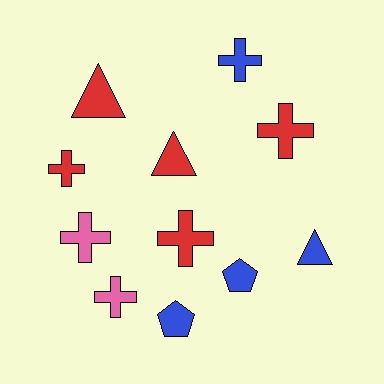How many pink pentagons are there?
There are no pink pentagons.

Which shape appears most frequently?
Cross, with 6 objects.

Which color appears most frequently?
Red, with 5 objects.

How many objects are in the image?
There are 11 objects.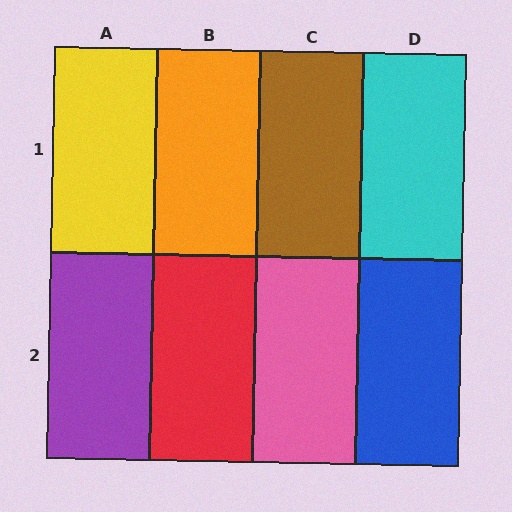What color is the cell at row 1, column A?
Yellow.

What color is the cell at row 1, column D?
Cyan.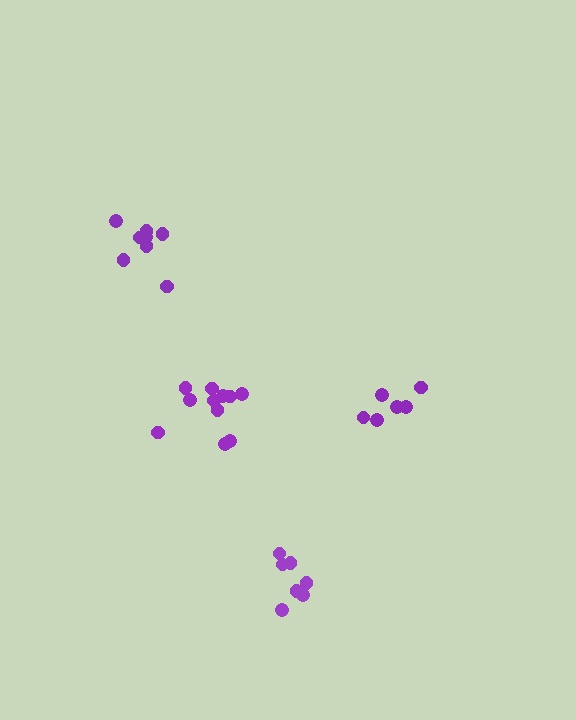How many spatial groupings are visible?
There are 4 spatial groupings.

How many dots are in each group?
Group 1: 11 dots, Group 2: 6 dots, Group 3: 8 dots, Group 4: 7 dots (32 total).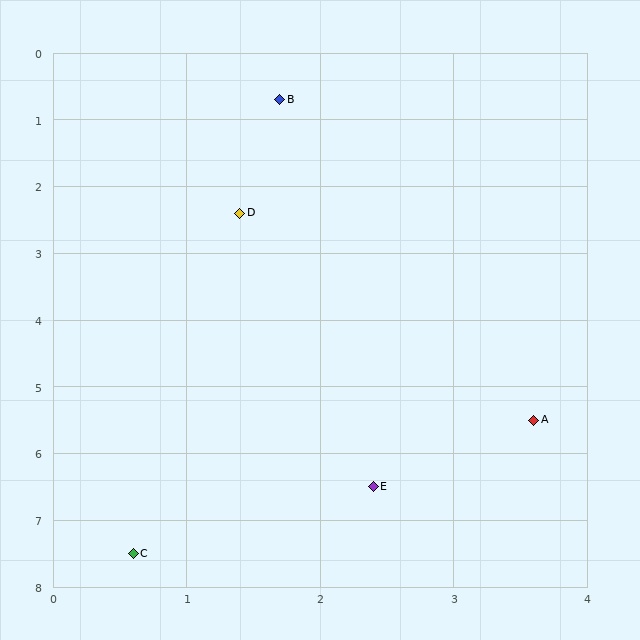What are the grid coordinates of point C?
Point C is at approximately (0.6, 7.5).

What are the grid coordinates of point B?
Point B is at approximately (1.7, 0.7).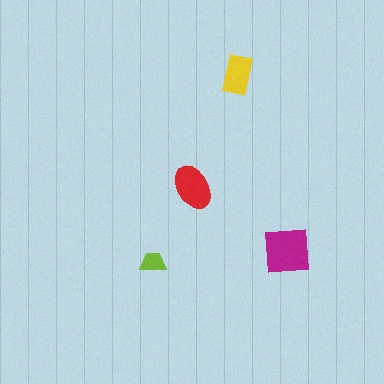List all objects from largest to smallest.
The magenta square, the red ellipse, the yellow rectangle, the lime trapezoid.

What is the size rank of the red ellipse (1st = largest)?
2nd.